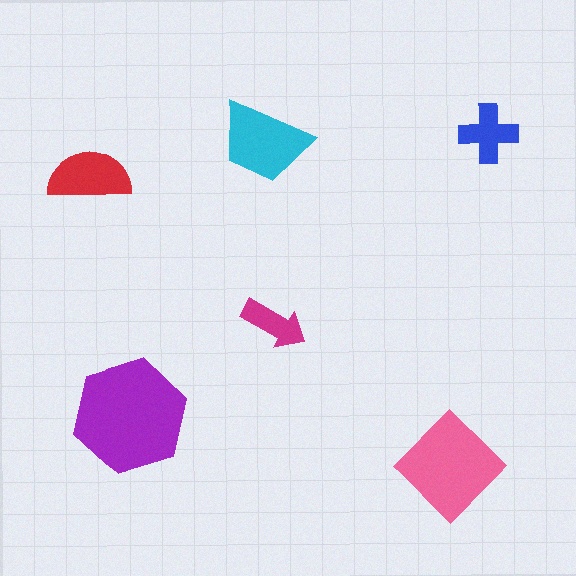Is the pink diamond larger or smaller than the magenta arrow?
Larger.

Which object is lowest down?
The pink diamond is bottommost.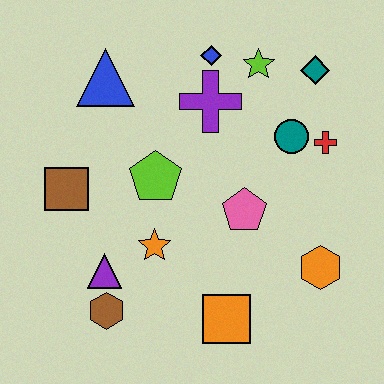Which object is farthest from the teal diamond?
The brown hexagon is farthest from the teal diamond.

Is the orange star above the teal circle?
No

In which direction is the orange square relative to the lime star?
The orange square is below the lime star.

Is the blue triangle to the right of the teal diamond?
No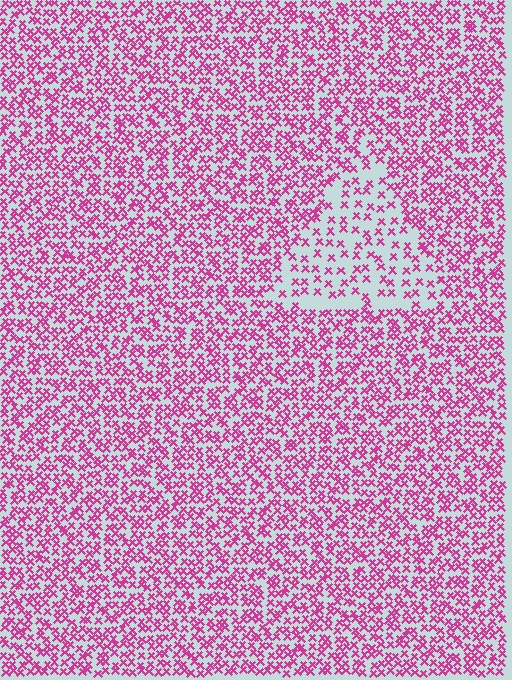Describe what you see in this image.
The image contains small magenta elements arranged at two different densities. A triangle-shaped region is visible where the elements are less densely packed than the surrounding area.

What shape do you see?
I see a triangle.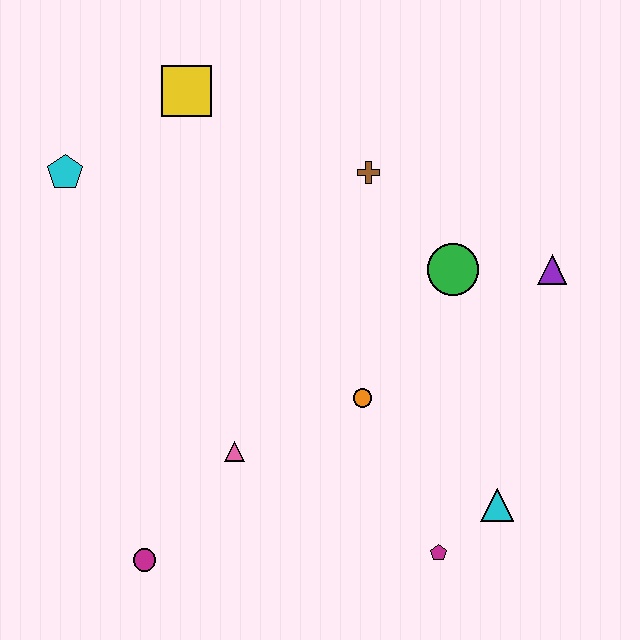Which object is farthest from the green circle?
The magenta circle is farthest from the green circle.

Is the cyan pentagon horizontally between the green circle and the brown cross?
No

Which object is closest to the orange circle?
The pink triangle is closest to the orange circle.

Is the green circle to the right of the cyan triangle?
No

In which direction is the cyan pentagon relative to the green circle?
The cyan pentagon is to the left of the green circle.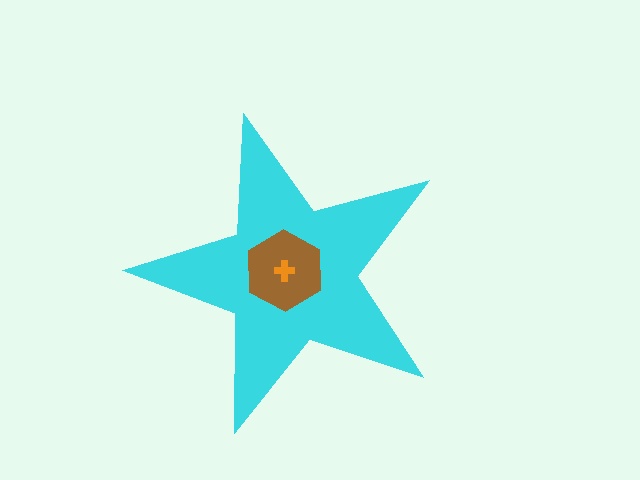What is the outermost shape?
The cyan star.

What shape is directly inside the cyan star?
The brown hexagon.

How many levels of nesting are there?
3.